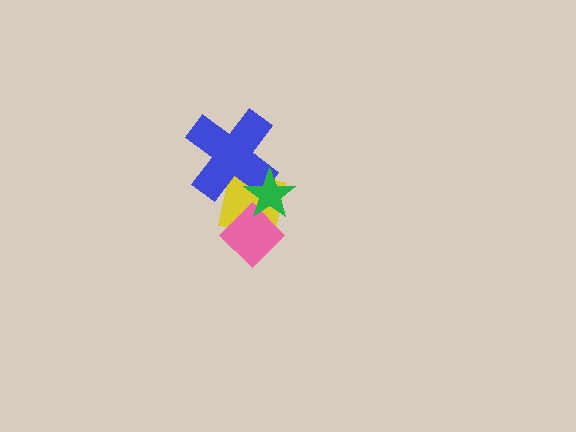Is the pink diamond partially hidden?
Yes, it is partially covered by another shape.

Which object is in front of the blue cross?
The green star is in front of the blue cross.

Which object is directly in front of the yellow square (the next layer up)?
The pink diamond is directly in front of the yellow square.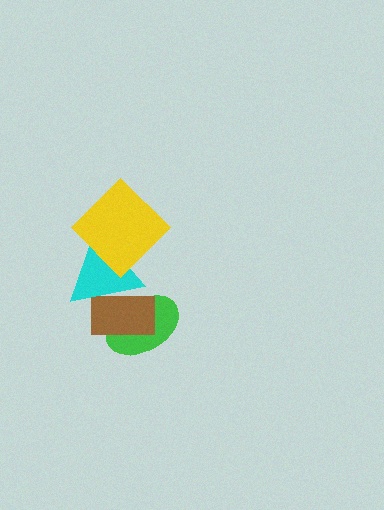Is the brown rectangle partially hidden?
Yes, it is partially covered by another shape.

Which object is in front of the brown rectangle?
The cyan triangle is in front of the brown rectangle.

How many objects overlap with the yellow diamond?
1 object overlaps with the yellow diamond.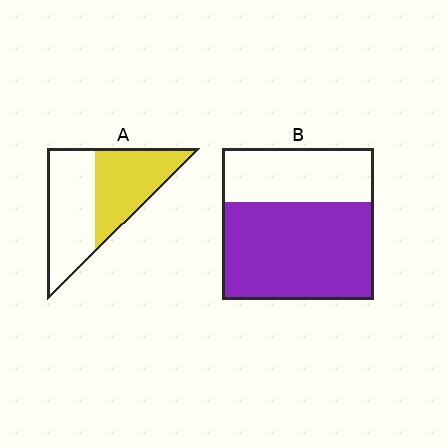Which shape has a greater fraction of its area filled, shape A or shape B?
Shape B.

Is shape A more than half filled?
Roughly half.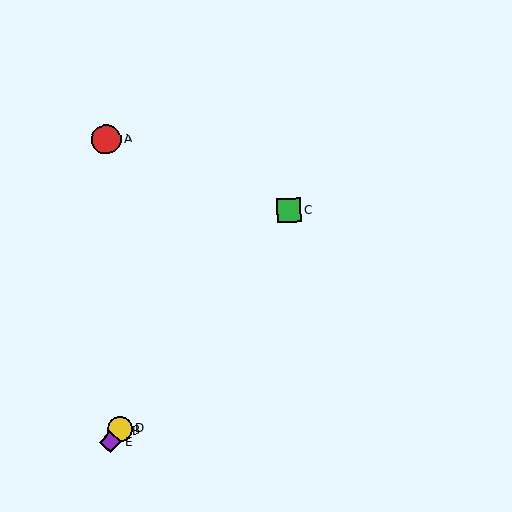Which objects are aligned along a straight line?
Objects B, C, D, E are aligned along a straight line.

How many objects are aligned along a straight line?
4 objects (B, C, D, E) are aligned along a straight line.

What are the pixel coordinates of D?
Object D is at (120, 429).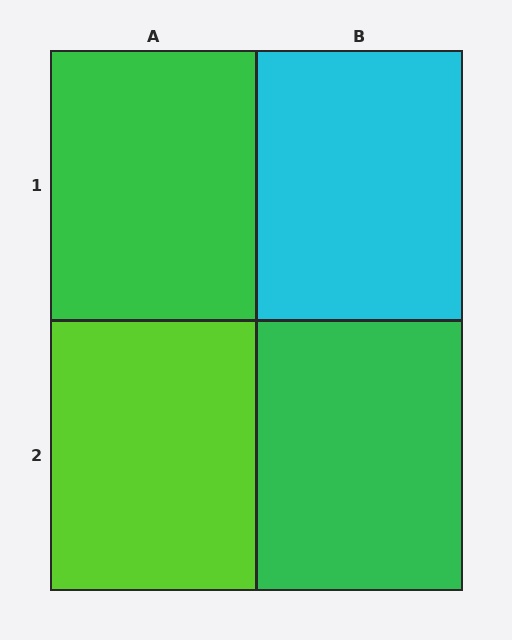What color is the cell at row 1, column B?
Cyan.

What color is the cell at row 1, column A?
Green.